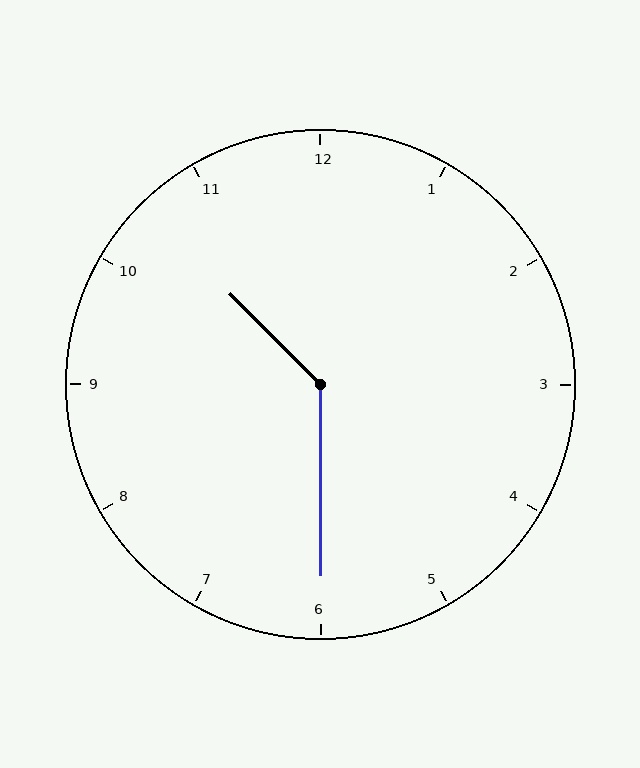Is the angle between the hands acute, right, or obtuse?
It is obtuse.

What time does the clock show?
10:30.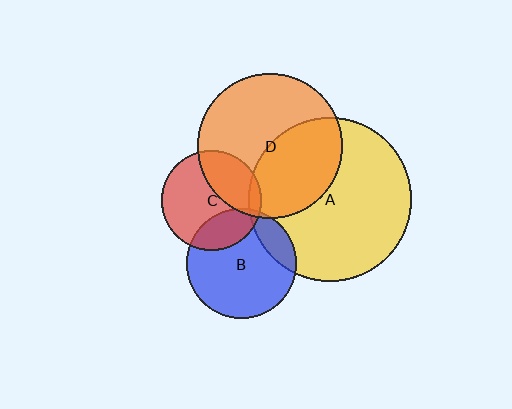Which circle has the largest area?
Circle A (yellow).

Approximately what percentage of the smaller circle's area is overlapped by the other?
Approximately 25%.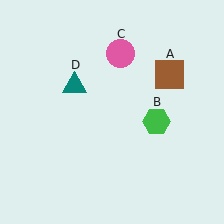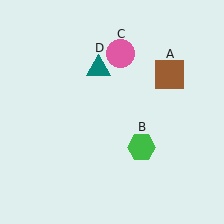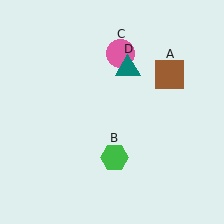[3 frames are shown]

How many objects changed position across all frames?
2 objects changed position: green hexagon (object B), teal triangle (object D).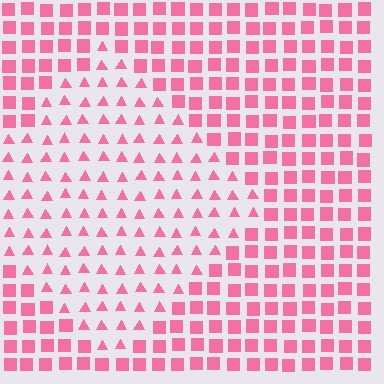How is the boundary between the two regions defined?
The boundary is defined by a change in element shape: triangles inside vs. squares outside. All elements share the same color and spacing.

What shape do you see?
I see a diamond.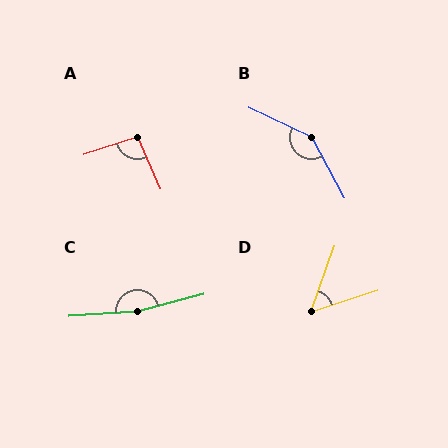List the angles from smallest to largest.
D (52°), A (95°), B (144°), C (169°).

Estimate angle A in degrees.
Approximately 95 degrees.